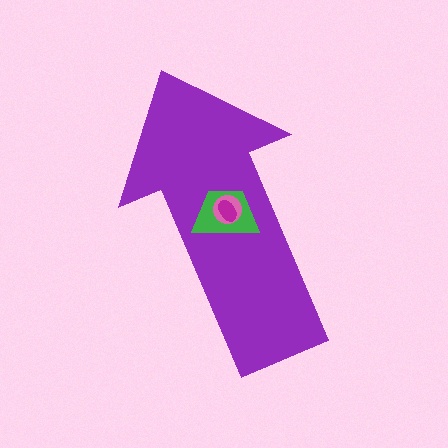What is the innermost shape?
The magenta ellipse.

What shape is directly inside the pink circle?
The magenta ellipse.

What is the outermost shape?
The purple arrow.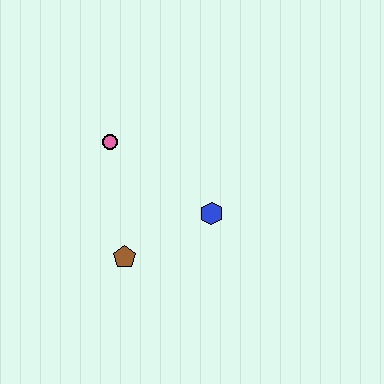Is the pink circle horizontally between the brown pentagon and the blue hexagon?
No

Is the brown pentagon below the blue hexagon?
Yes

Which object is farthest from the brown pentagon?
The pink circle is farthest from the brown pentagon.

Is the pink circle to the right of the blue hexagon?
No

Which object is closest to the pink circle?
The brown pentagon is closest to the pink circle.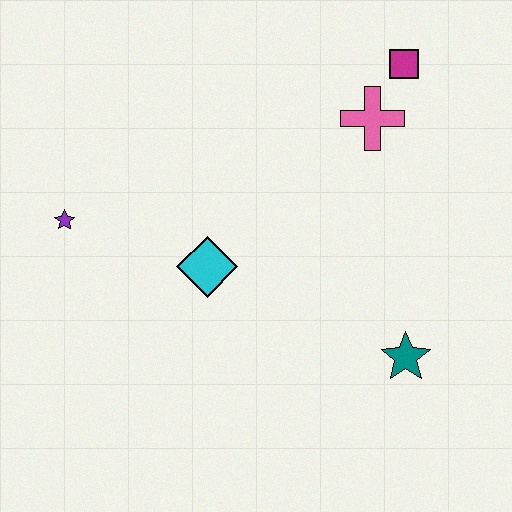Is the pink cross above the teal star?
Yes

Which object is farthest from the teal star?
The purple star is farthest from the teal star.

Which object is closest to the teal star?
The cyan diamond is closest to the teal star.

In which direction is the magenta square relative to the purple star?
The magenta square is to the right of the purple star.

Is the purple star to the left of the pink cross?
Yes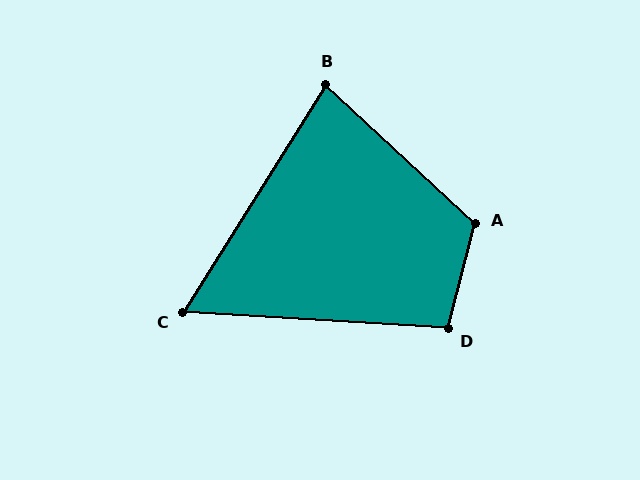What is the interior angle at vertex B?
Approximately 79 degrees (acute).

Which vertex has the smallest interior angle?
C, at approximately 61 degrees.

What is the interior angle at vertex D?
Approximately 101 degrees (obtuse).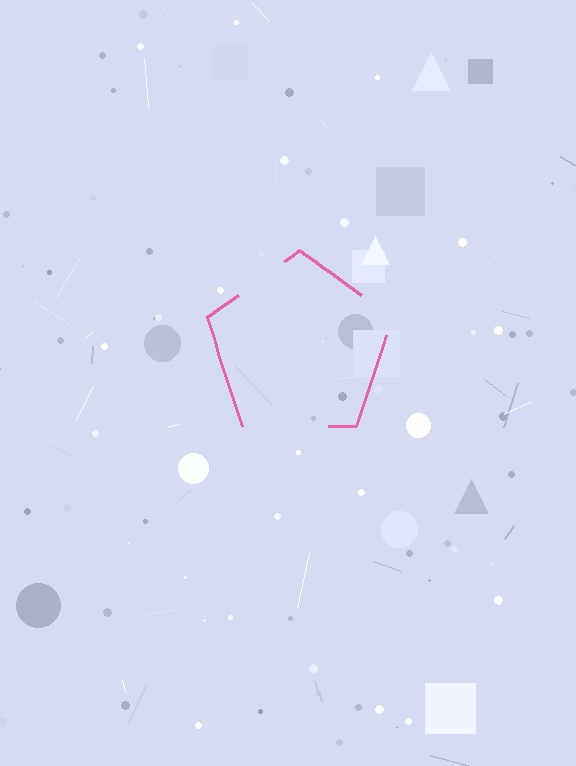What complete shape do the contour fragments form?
The contour fragments form a pentagon.